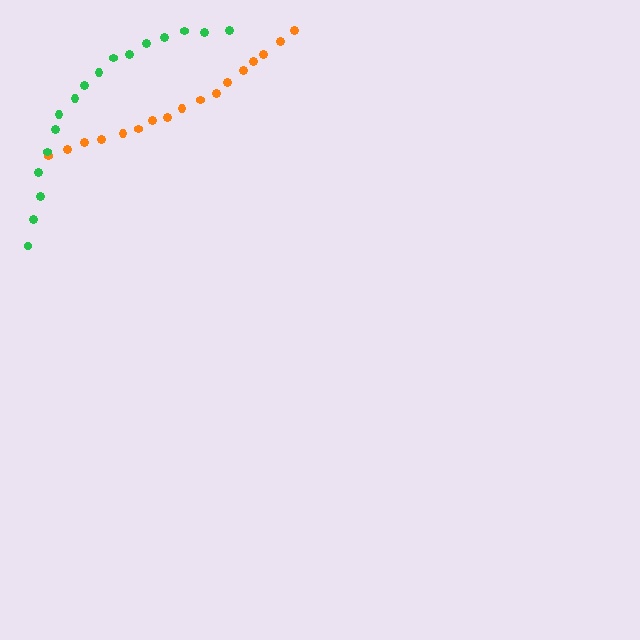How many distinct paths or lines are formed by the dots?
There are 2 distinct paths.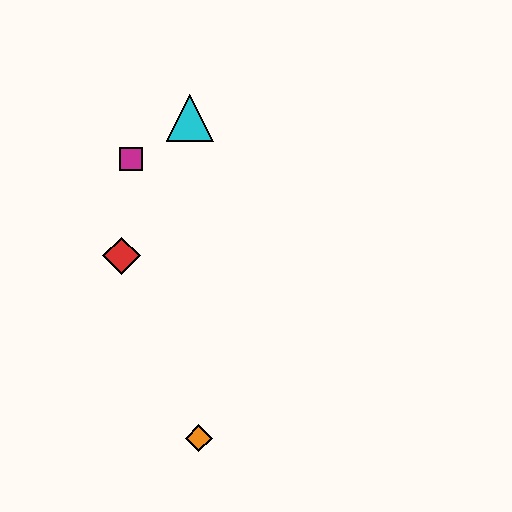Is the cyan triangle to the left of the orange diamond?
Yes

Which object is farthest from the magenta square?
The orange diamond is farthest from the magenta square.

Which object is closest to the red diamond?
The magenta square is closest to the red diamond.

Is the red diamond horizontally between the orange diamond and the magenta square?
No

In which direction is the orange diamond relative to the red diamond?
The orange diamond is below the red diamond.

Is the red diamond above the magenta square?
No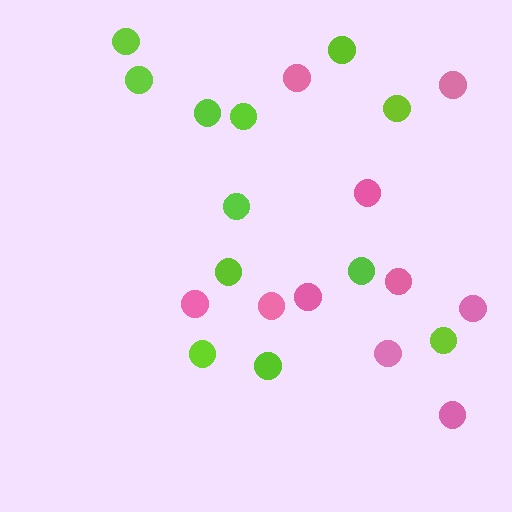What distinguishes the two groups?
There are 2 groups: one group of pink circles (10) and one group of lime circles (12).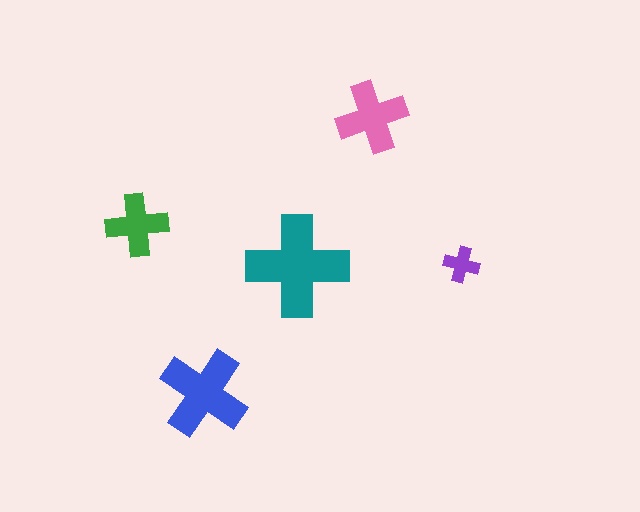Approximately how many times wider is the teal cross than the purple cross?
About 3 times wider.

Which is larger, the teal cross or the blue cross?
The teal one.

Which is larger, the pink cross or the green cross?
The pink one.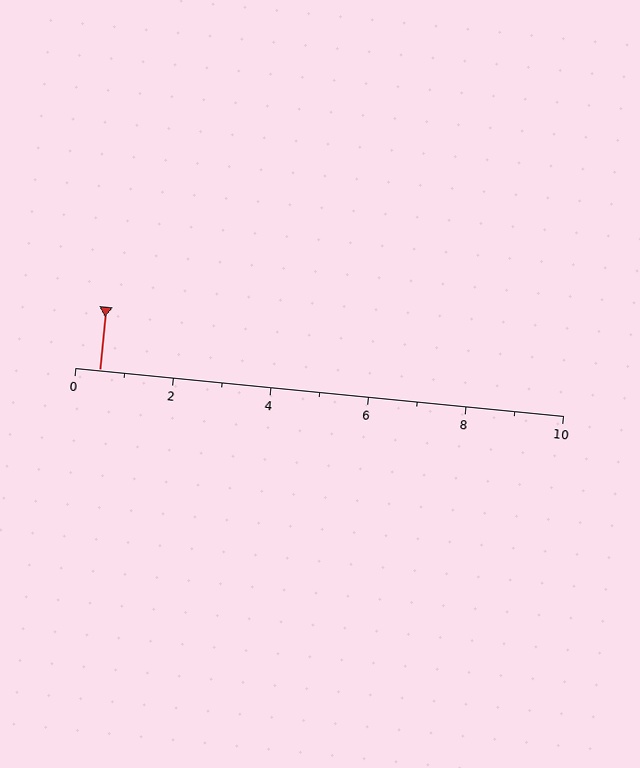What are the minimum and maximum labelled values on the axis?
The axis runs from 0 to 10.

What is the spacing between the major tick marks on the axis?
The major ticks are spaced 2 apart.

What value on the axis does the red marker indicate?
The marker indicates approximately 0.5.